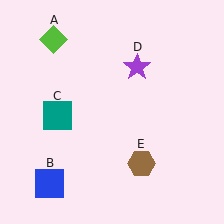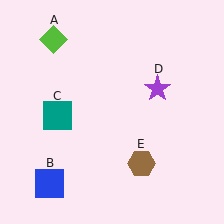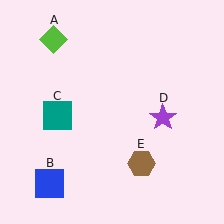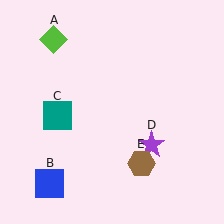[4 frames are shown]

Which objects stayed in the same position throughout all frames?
Lime diamond (object A) and blue square (object B) and teal square (object C) and brown hexagon (object E) remained stationary.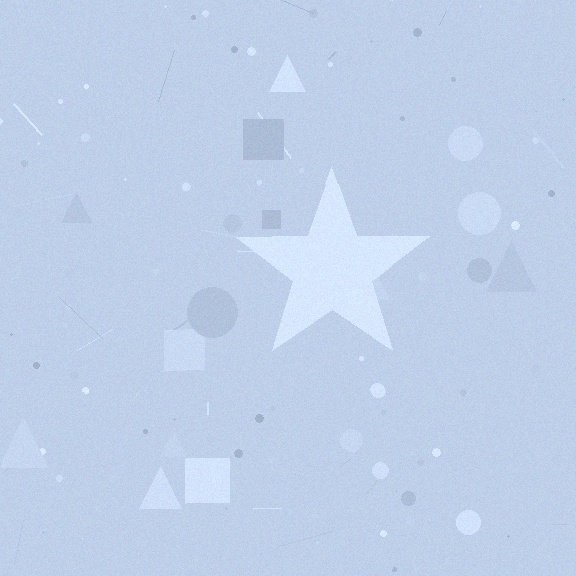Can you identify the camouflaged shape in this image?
The camouflaged shape is a star.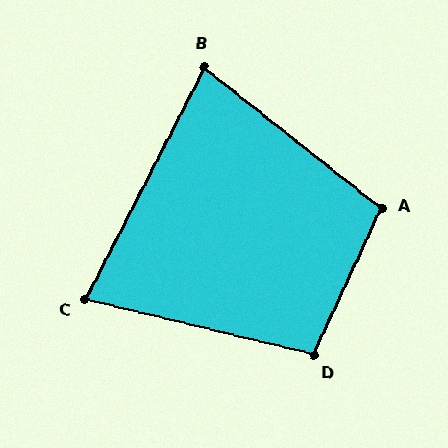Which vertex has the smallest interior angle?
C, at approximately 76 degrees.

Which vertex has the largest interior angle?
A, at approximately 104 degrees.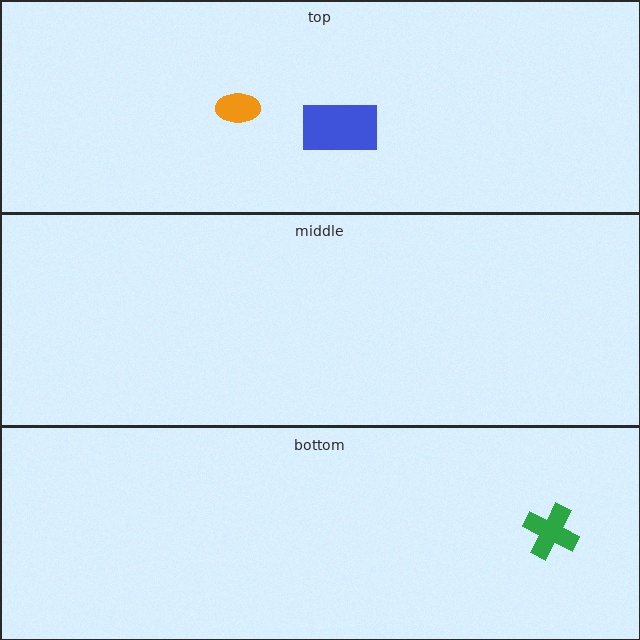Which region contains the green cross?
The bottom region.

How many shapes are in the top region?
2.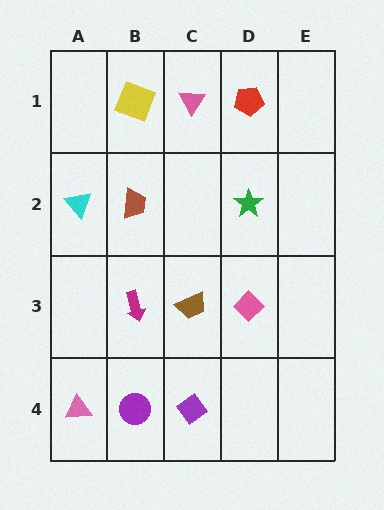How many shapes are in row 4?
3 shapes.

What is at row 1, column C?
A pink triangle.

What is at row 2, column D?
A green star.